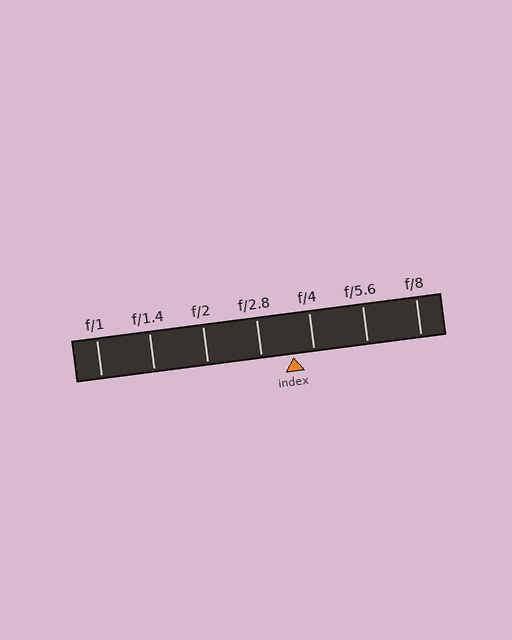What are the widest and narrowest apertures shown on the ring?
The widest aperture shown is f/1 and the narrowest is f/8.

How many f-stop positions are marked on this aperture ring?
There are 7 f-stop positions marked.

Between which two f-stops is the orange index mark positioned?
The index mark is between f/2.8 and f/4.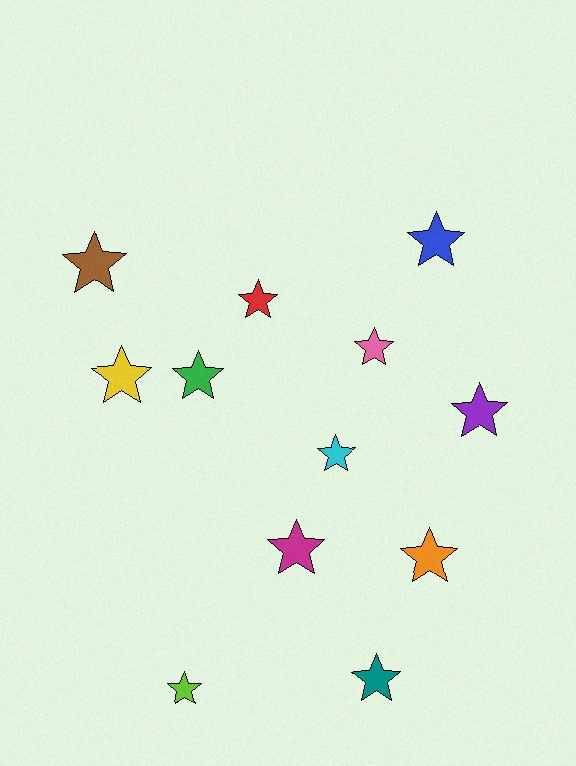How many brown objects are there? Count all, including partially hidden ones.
There is 1 brown object.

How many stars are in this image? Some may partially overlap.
There are 12 stars.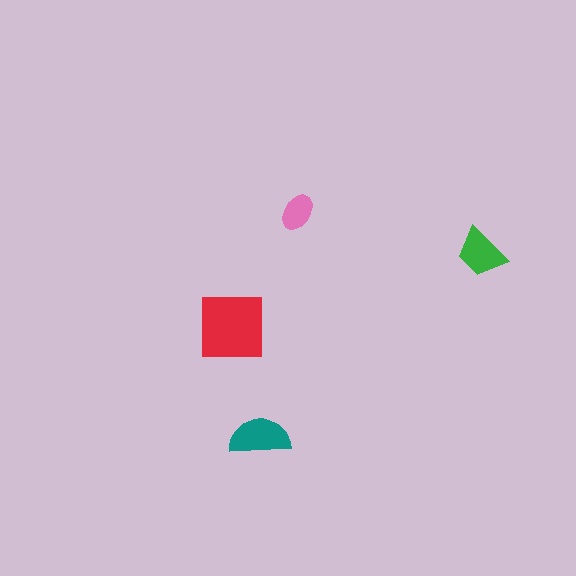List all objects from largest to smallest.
The red square, the teal semicircle, the green trapezoid, the pink ellipse.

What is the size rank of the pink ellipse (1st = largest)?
4th.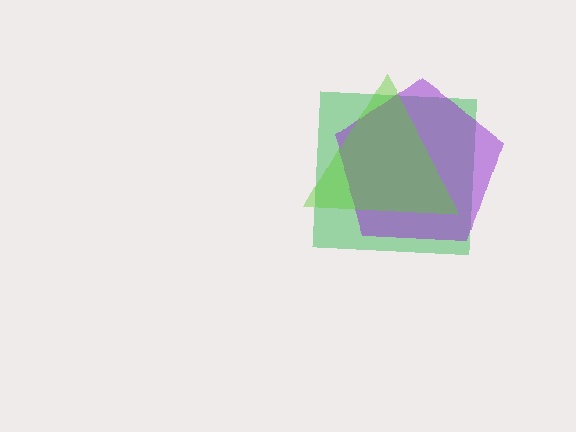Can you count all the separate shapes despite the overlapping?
Yes, there are 3 separate shapes.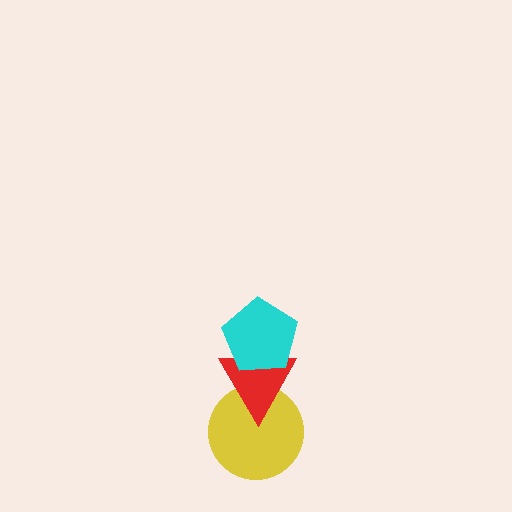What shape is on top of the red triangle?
The cyan pentagon is on top of the red triangle.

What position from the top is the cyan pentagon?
The cyan pentagon is 1st from the top.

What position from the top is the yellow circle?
The yellow circle is 3rd from the top.